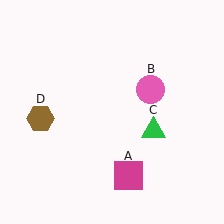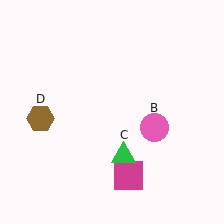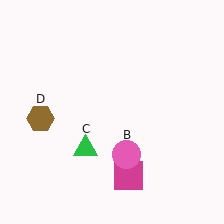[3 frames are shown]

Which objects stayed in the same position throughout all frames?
Magenta square (object A) and brown hexagon (object D) remained stationary.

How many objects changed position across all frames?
2 objects changed position: pink circle (object B), green triangle (object C).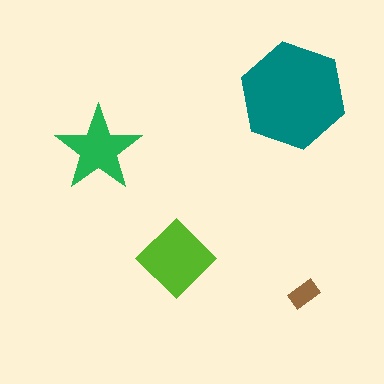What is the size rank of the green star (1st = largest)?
3rd.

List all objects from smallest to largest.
The brown rectangle, the green star, the lime diamond, the teal hexagon.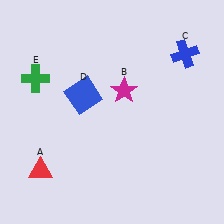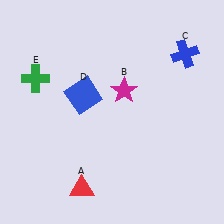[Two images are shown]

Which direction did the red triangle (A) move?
The red triangle (A) moved right.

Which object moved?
The red triangle (A) moved right.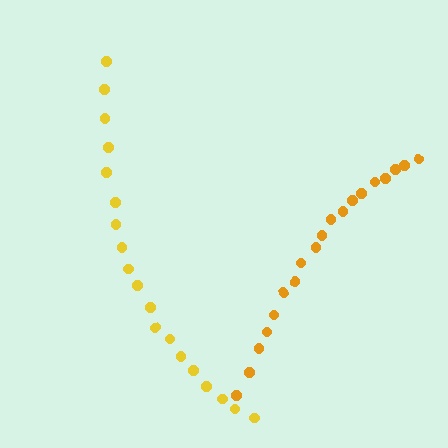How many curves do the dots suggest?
There are 2 distinct paths.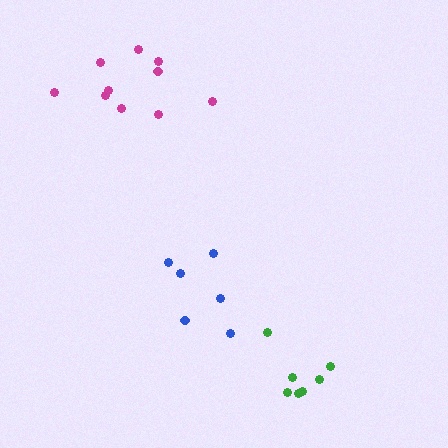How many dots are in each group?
Group 1: 10 dots, Group 2: 7 dots, Group 3: 6 dots (23 total).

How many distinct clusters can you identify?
There are 3 distinct clusters.